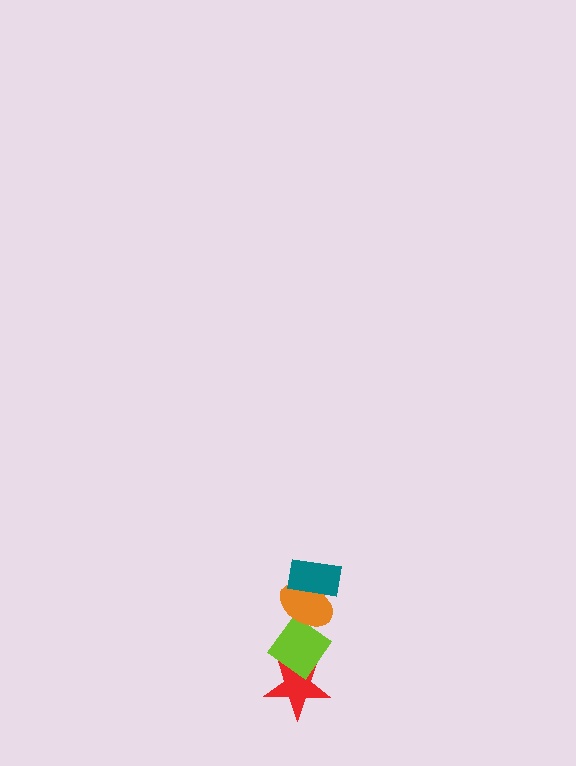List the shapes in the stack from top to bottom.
From top to bottom: the teal rectangle, the orange ellipse, the lime diamond, the red star.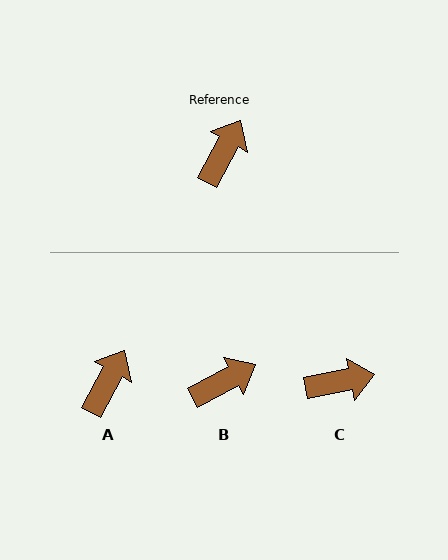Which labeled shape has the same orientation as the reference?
A.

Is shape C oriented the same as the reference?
No, it is off by about 51 degrees.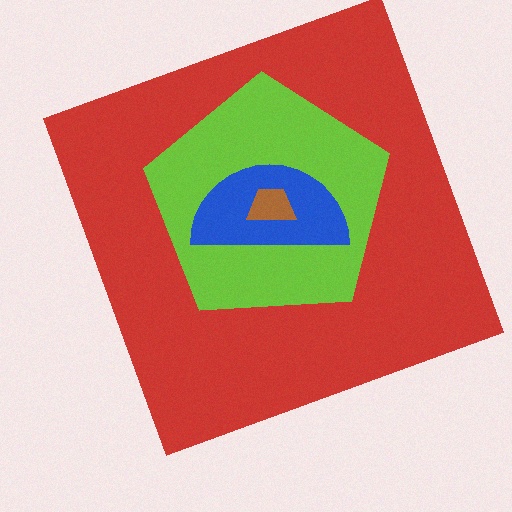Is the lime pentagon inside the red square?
Yes.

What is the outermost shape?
The red square.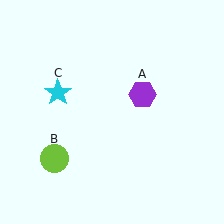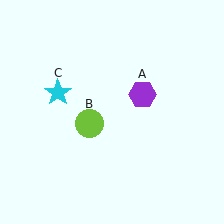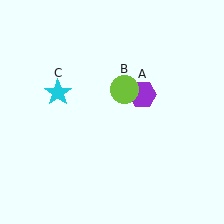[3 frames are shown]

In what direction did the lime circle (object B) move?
The lime circle (object B) moved up and to the right.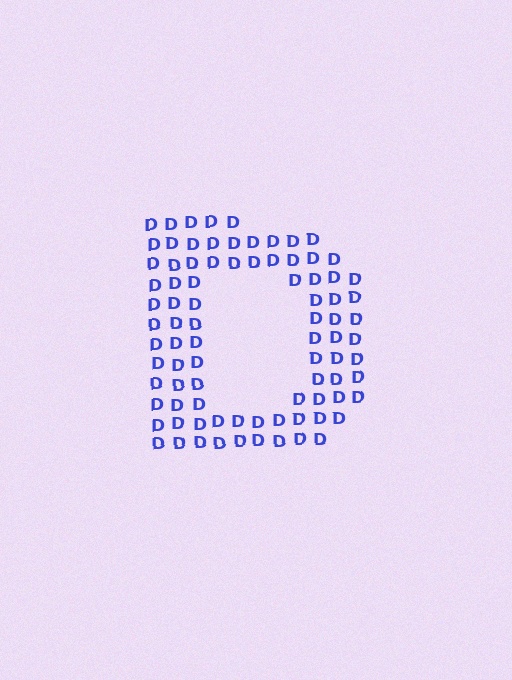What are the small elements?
The small elements are letter D's.